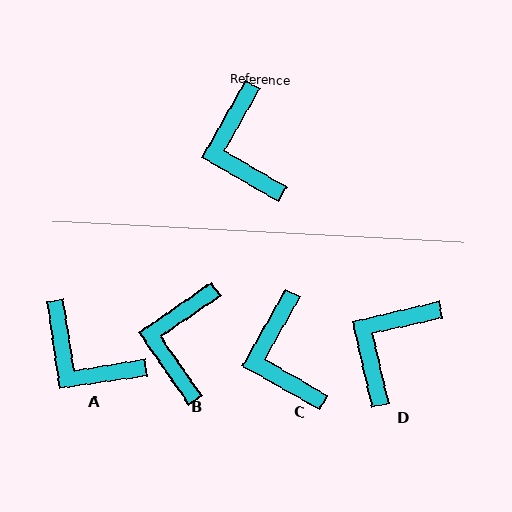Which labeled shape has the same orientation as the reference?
C.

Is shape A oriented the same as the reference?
No, it is off by about 38 degrees.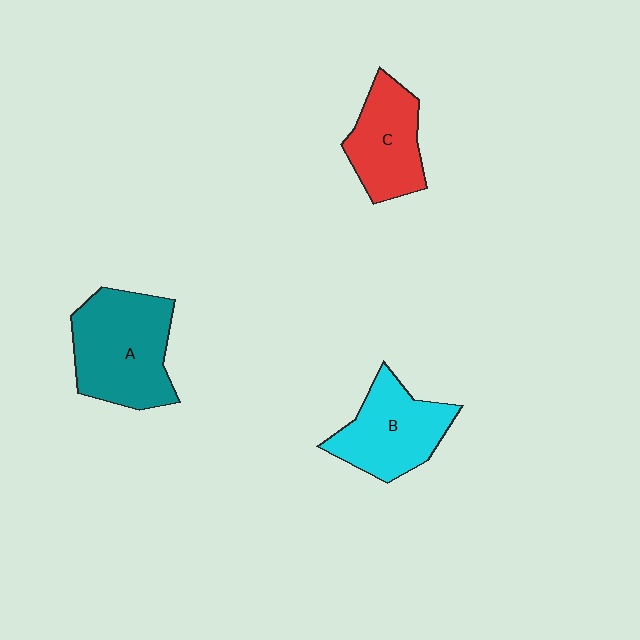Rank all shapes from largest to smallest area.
From largest to smallest: A (teal), B (cyan), C (red).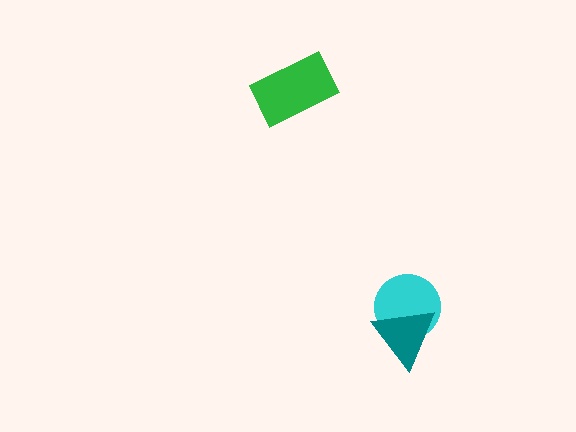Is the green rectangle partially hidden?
No, no other shape covers it.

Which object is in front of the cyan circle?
The teal triangle is in front of the cyan circle.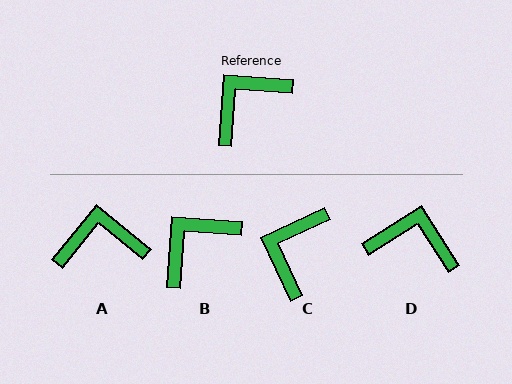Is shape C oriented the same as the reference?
No, it is off by about 29 degrees.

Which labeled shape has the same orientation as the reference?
B.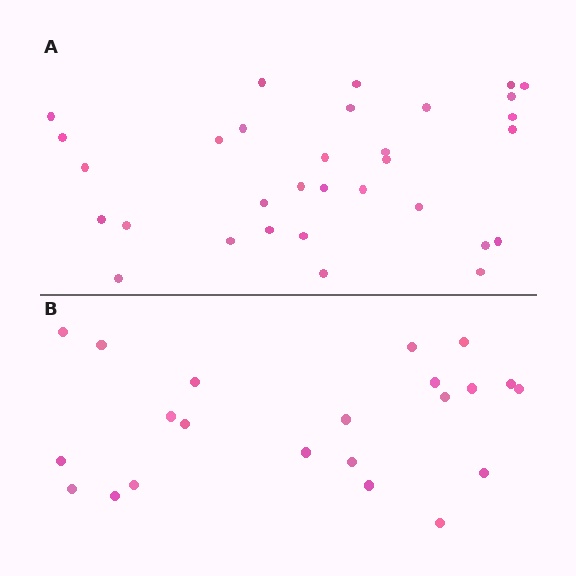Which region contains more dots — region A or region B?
Region A (the top region) has more dots.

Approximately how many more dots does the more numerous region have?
Region A has roughly 10 or so more dots than region B.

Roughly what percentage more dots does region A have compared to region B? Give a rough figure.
About 45% more.